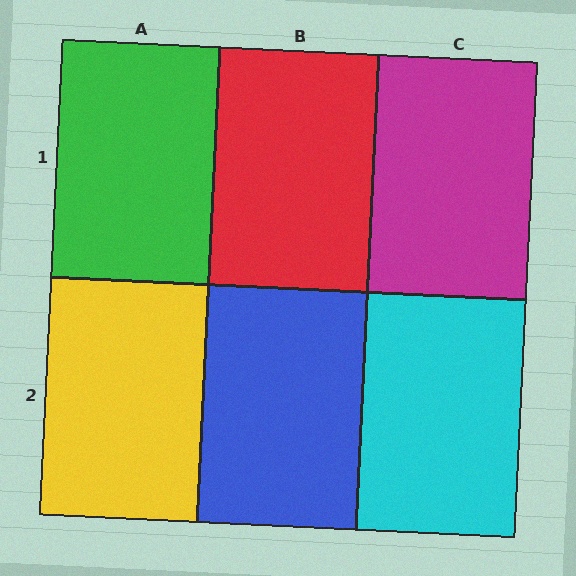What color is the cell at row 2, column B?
Blue.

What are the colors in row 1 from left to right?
Green, red, magenta.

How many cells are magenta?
1 cell is magenta.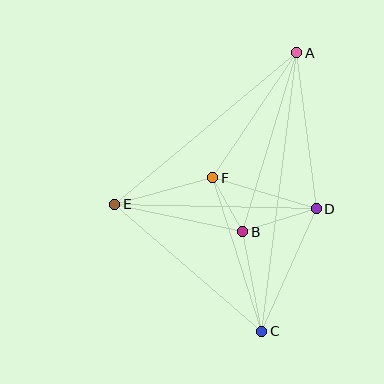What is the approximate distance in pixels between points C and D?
The distance between C and D is approximately 134 pixels.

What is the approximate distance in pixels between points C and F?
The distance between C and F is approximately 161 pixels.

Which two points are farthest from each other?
Points A and C are farthest from each other.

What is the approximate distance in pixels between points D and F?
The distance between D and F is approximately 108 pixels.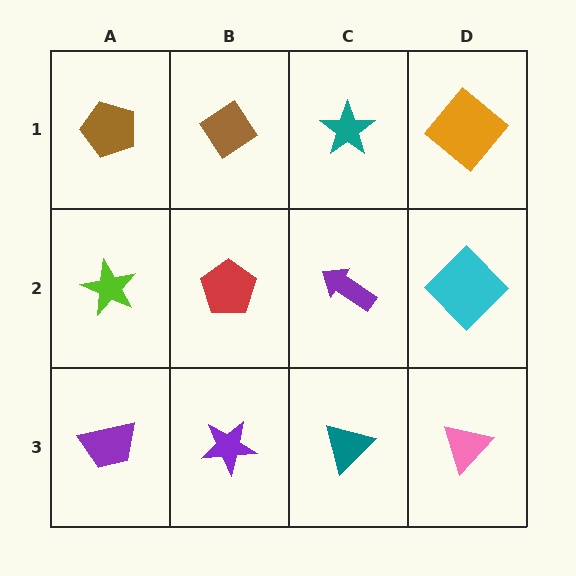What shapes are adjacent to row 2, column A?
A brown pentagon (row 1, column A), a purple trapezoid (row 3, column A), a red pentagon (row 2, column B).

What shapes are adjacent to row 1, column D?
A cyan diamond (row 2, column D), a teal star (row 1, column C).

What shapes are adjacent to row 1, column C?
A purple arrow (row 2, column C), a brown diamond (row 1, column B), an orange diamond (row 1, column D).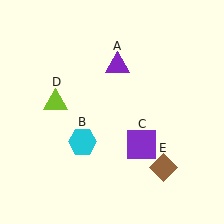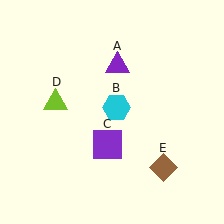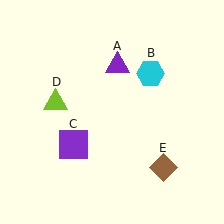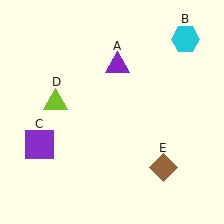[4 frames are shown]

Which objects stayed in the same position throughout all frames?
Purple triangle (object A) and lime triangle (object D) and brown diamond (object E) remained stationary.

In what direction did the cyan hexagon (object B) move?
The cyan hexagon (object B) moved up and to the right.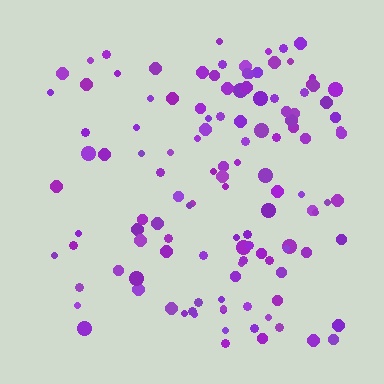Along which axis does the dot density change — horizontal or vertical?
Horizontal.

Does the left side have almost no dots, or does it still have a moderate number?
Still a moderate number, just noticeably fewer than the right.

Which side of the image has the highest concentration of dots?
The right.